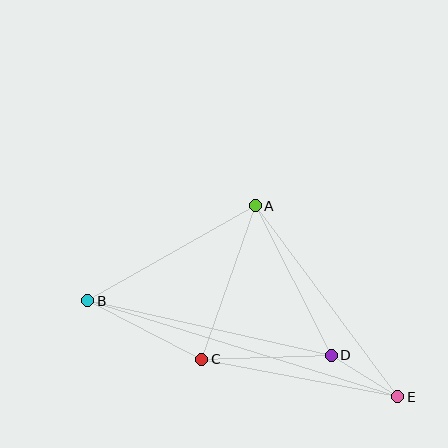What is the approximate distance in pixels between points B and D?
The distance between B and D is approximately 250 pixels.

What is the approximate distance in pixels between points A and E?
The distance between A and E is approximately 239 pixels.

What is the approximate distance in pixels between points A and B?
The distance between A and B is approximately 192 pixels.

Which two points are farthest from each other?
Points B and E are farthest from each other.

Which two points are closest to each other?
Points D and E are closest to each other.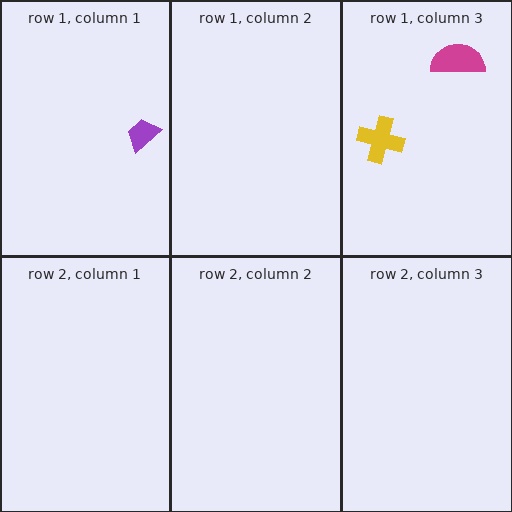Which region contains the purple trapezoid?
The row 1, column 1 region.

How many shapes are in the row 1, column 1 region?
1.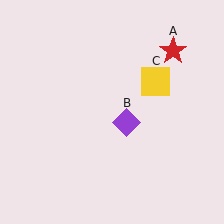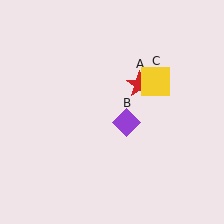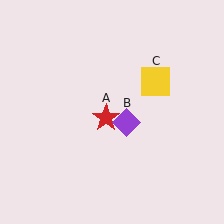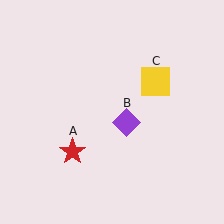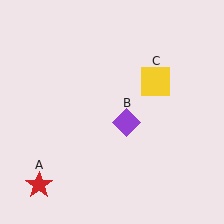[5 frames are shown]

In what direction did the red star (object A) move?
The red star (object A) moved down and to the left.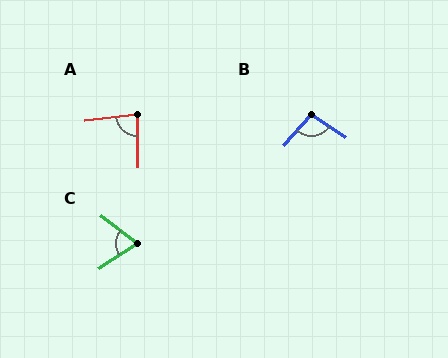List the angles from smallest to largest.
C (71°), A (83°), B (97°).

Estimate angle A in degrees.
Approximately 83 degrees.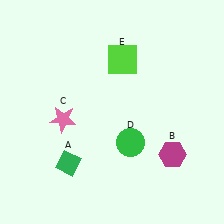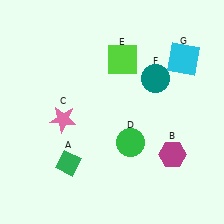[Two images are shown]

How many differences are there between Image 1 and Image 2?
There are 2 differences between the two images.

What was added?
A teal circle (F), a cyan square (G) were added in Image 2.